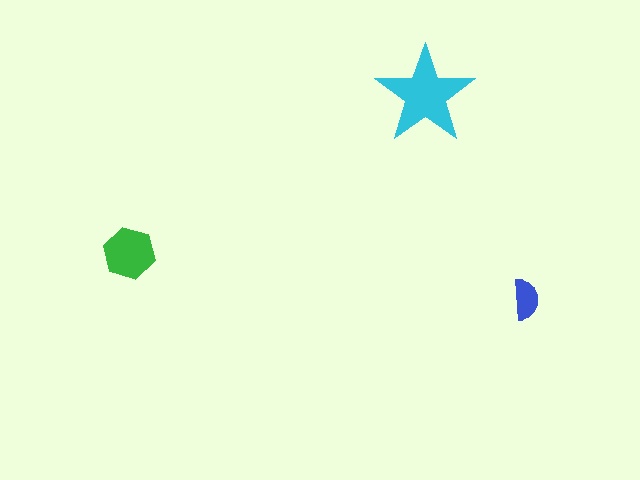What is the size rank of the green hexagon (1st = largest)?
2nd.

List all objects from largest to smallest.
The cyan star, the green hexagon, the blue semicircle.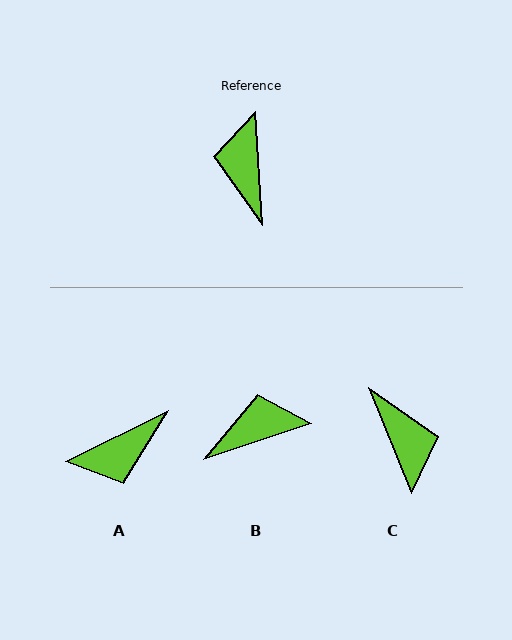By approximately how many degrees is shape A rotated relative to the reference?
Approximately 113 degrees counter-clockwise.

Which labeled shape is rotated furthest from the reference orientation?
C, about 161 degrees away.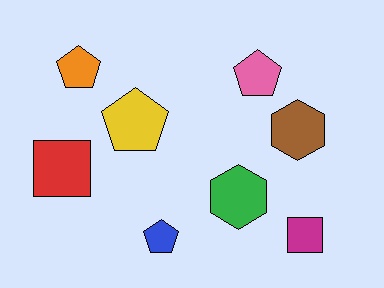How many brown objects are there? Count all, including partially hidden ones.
There is 1 brown object.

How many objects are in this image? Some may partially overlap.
There are 8 objects.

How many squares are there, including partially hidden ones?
There are 2 squares.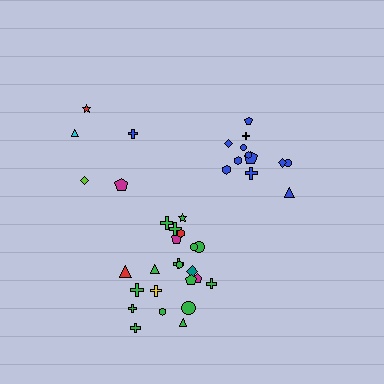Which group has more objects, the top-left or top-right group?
The top-right group.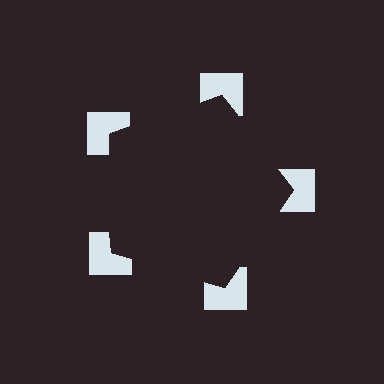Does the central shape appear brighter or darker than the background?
It typically appears slightly darker than the background, even though no actual brightness change is drawn.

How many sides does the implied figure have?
5 sides.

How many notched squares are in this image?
There are 5 — one at each vertex of the illusory pentagon.